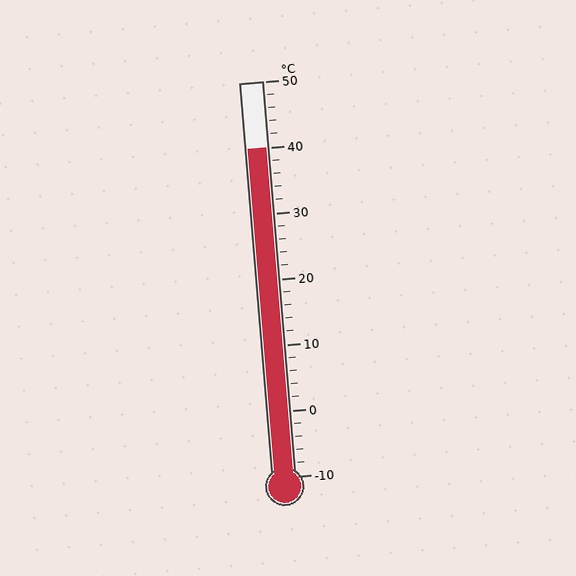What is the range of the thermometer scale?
The thermometer scale ranges from -10°C to 50°C.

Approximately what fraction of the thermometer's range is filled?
The thermometer is filled to approximately 85% of its range.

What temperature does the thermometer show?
The thermometer shows approximately 40°C.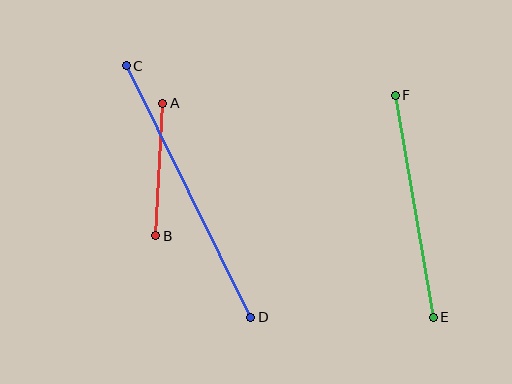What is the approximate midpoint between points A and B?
The midpoint is at approximately (159, 170) pixels.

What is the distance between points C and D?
The distance is approximately 281 pixels.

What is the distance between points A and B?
The distance is approximately 133 pixels.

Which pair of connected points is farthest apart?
Points C and D are farthest apart.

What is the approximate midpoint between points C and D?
The midpoint is at approximately (189, 192) pixels.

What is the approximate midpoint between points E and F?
The midpoint is at approximately (414, 206) pixels.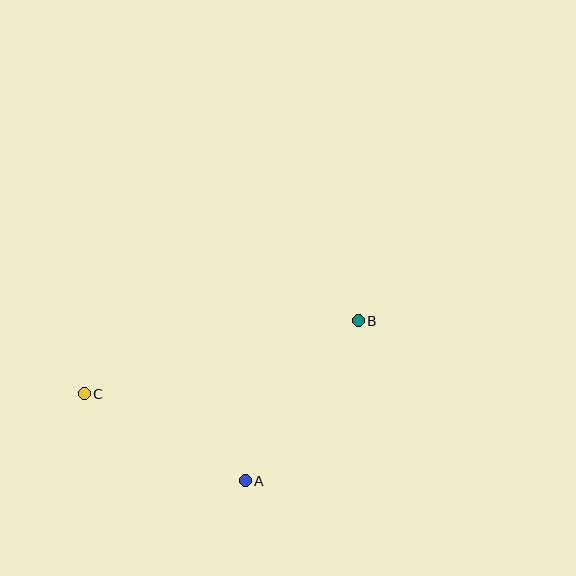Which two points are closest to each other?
Points A and C are closest to each other.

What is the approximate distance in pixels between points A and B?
The distance between A and B is approximately 196 pixels.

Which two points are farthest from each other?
Points B and C are farthest from each other.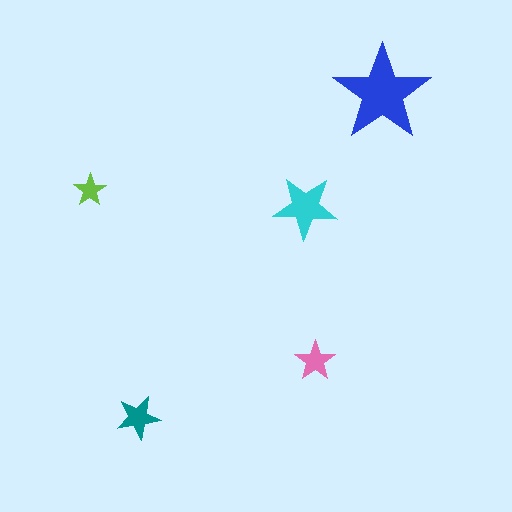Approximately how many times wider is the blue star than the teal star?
About 2 times wider.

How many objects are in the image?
There are 5 objects in the image.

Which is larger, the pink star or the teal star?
The teal one.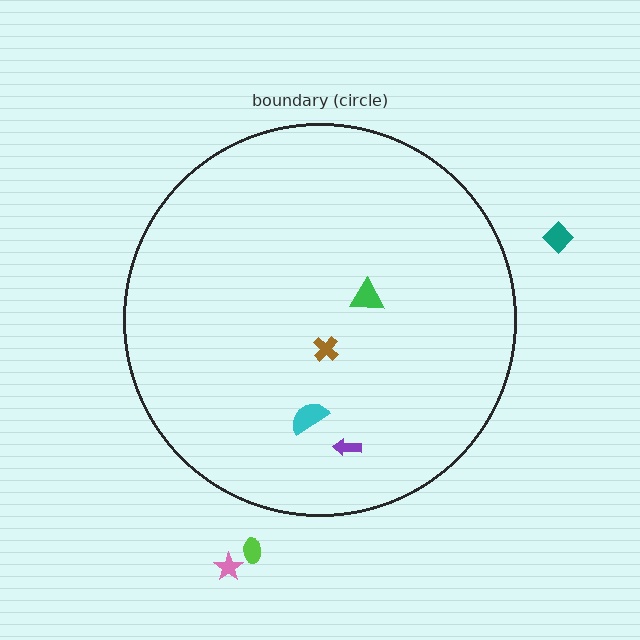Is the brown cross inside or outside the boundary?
Inside.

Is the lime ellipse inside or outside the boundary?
Outside.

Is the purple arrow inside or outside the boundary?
Inside.